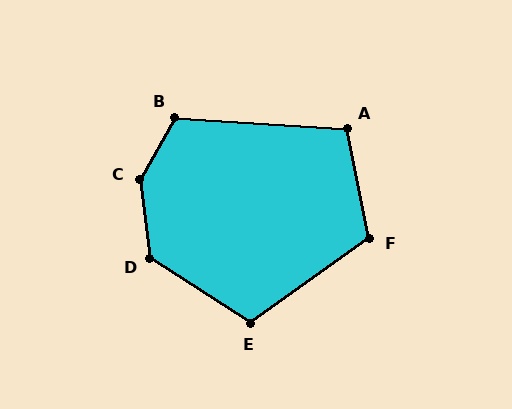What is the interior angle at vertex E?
Approximately 112 degrees (obtuse).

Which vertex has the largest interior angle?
C, at approximately 143 degrees.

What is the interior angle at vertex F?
Approximately 114 degrees (obtuse).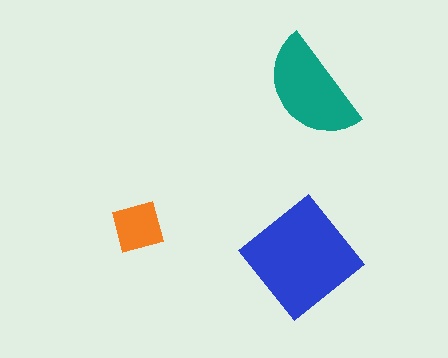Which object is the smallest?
The orange square.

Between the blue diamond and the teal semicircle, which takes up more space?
The blue diamond.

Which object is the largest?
The blue diamond.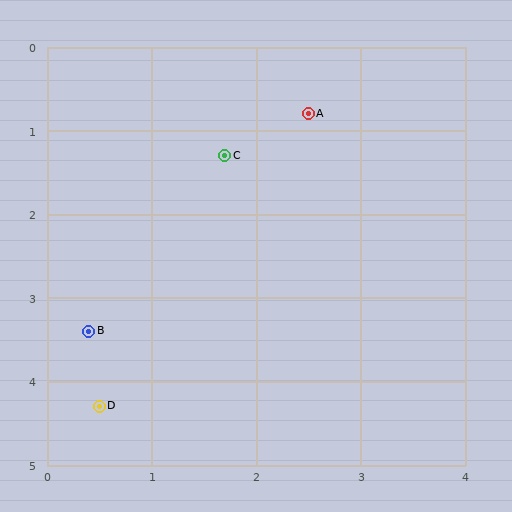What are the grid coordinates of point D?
Point D is at approximately (0.5, 4.3).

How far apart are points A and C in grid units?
Points A and C are about 0.9 grid units apart.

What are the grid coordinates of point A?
Point A is at approximately (2.5, 0.8).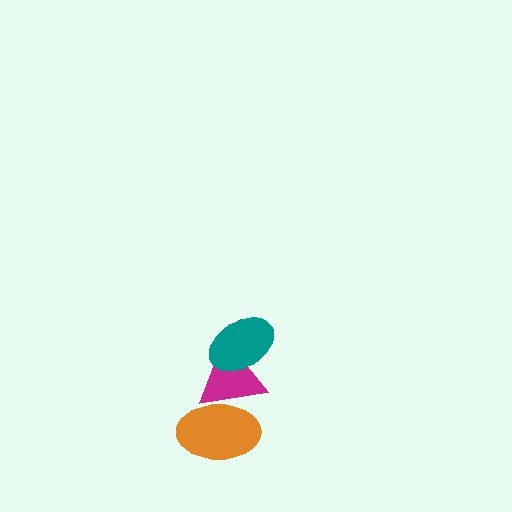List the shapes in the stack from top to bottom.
From top to bottom: the teal ellipse, the magenta triangle, the orange ellipse.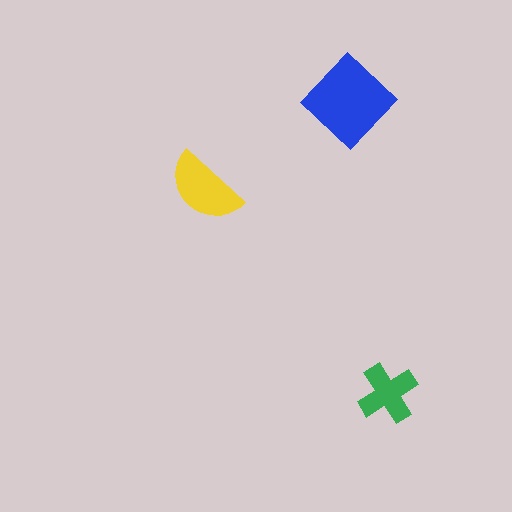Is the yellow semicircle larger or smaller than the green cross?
Larger.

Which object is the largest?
The blue diamond.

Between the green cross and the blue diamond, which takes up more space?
The blue diamond.